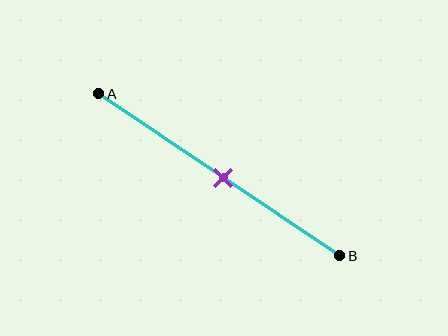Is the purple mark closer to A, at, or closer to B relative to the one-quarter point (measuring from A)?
The purple mark is closer to point B than the one-quarter point of segment AB.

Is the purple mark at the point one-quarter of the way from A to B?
No, the mark is at about 50% from A, not at the 25% one-quarter point.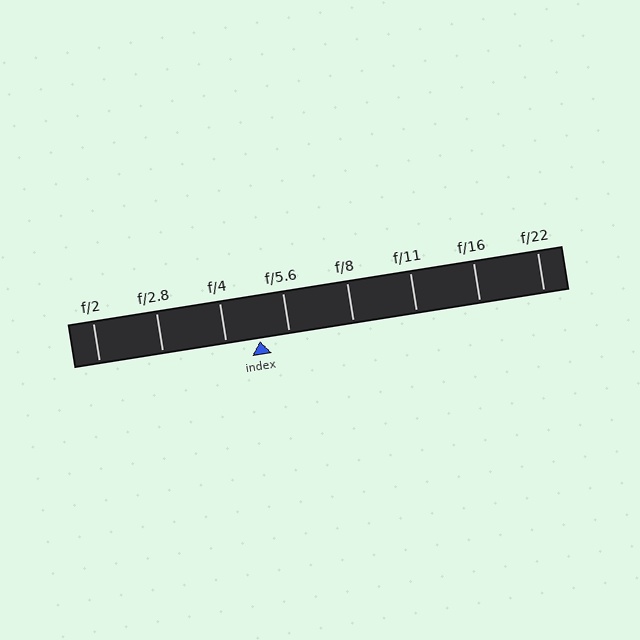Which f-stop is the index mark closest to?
The index mark is closest to f/5.6.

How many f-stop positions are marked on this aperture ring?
There are 8 f-stop positions marked.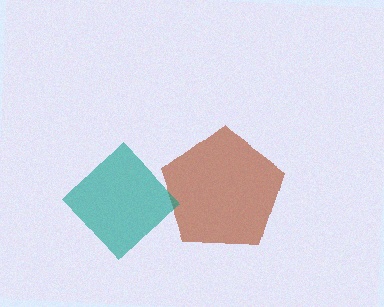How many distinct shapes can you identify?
There are 2 distinct shapes: a brown pentagon, a teal diamond.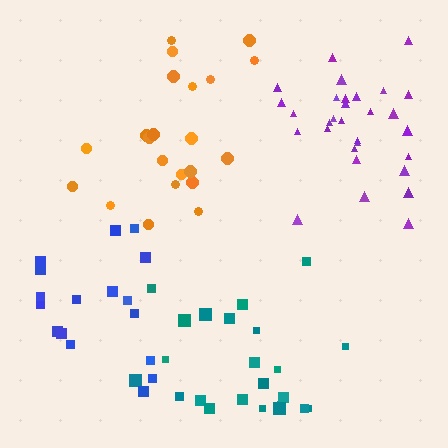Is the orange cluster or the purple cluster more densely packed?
Purple.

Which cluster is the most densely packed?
Purple.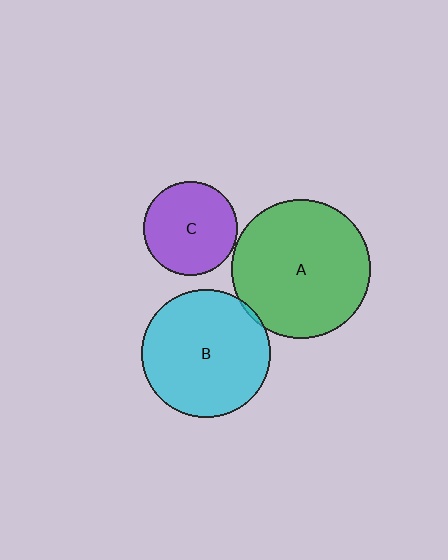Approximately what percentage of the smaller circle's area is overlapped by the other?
Approximately 5%.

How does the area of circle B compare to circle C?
Approximately 1.9 times.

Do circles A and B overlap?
Yes.